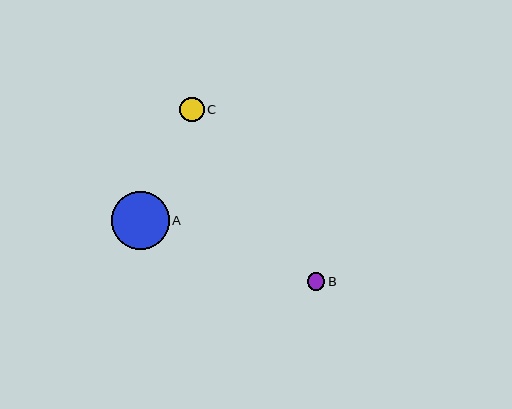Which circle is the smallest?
Circle B is the smallest with a size of approximately 17 pixels.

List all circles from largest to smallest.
From largest to smallest: A, C, B.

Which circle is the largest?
Circle A is the largest with a size of approximately 58 pixels.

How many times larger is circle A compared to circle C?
Circle A is approximately 2.3 times the size of circle C.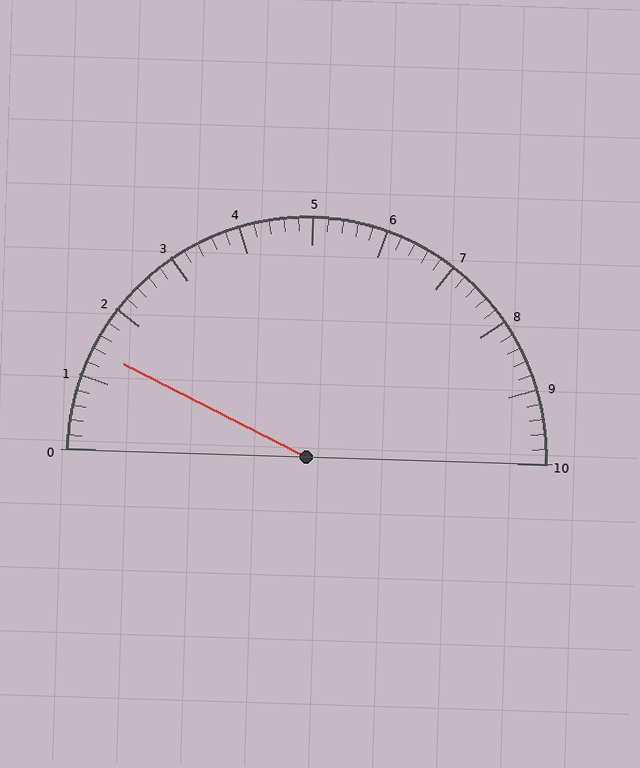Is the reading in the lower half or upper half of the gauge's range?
The reading is in the lower half of the range (0 to 10).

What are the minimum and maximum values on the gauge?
The gauge ranges from 0 to 10.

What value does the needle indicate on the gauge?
The needle indicates approximately 1.4.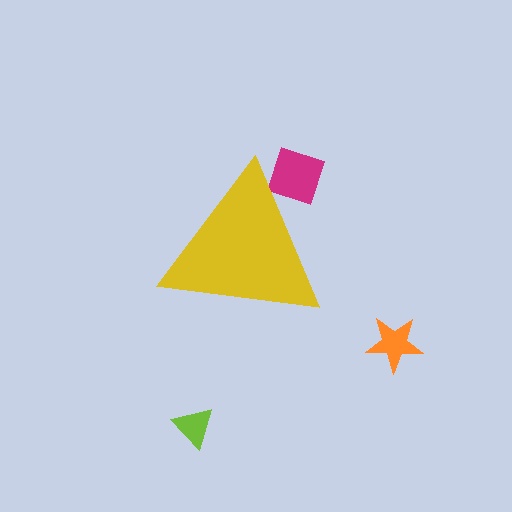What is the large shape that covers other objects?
A yellow triangle.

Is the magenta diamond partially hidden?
Yes, the magenta diamond is partially hidden behind the yellow triangle.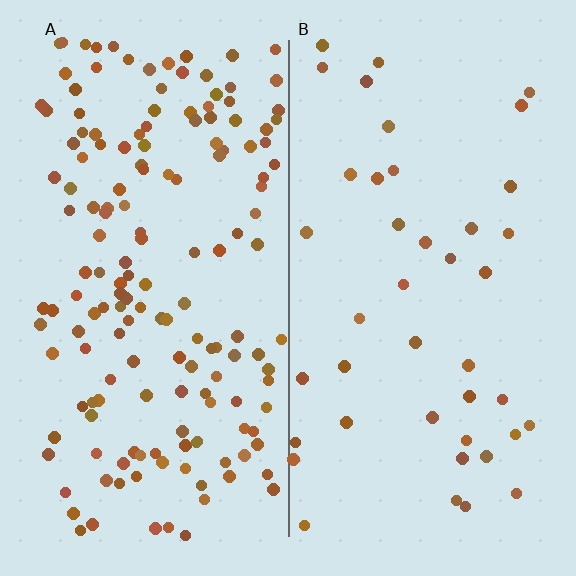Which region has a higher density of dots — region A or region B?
A (the left).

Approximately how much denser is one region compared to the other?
Approximately 3.9× — region A over region B.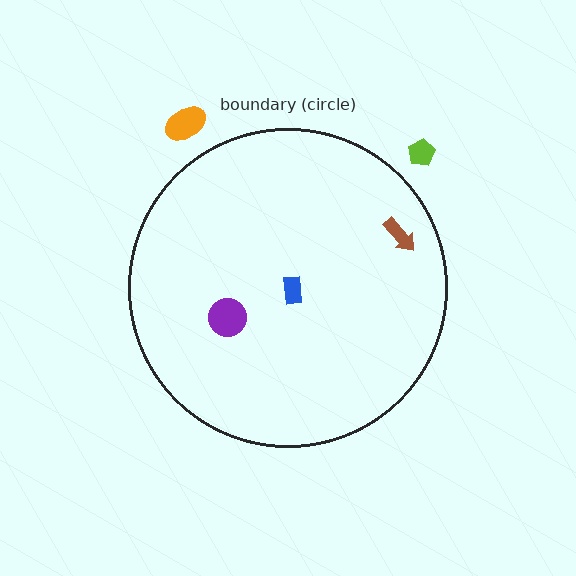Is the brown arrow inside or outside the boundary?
Inside.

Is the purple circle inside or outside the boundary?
Inside.